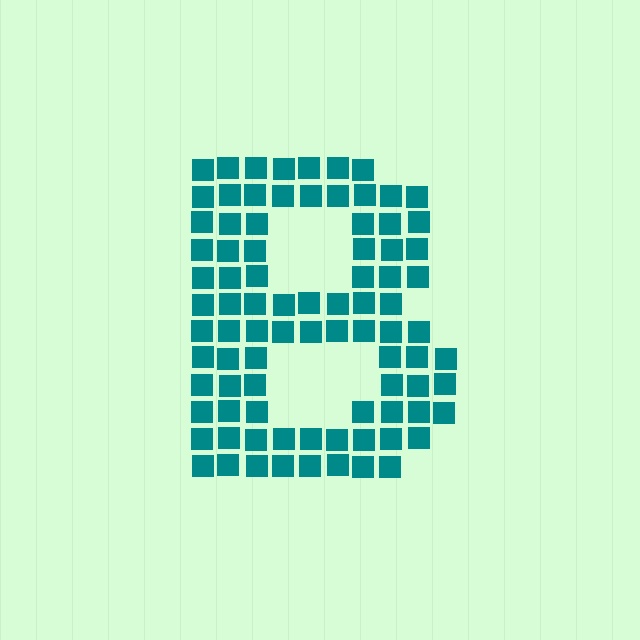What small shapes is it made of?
It is made of small squares.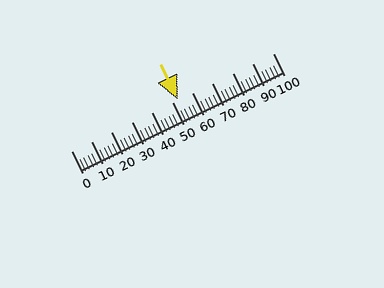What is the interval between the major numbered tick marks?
The major tick marks are spaced 10 units apart.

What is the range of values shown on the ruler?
The ruler shows values from 0 to 100.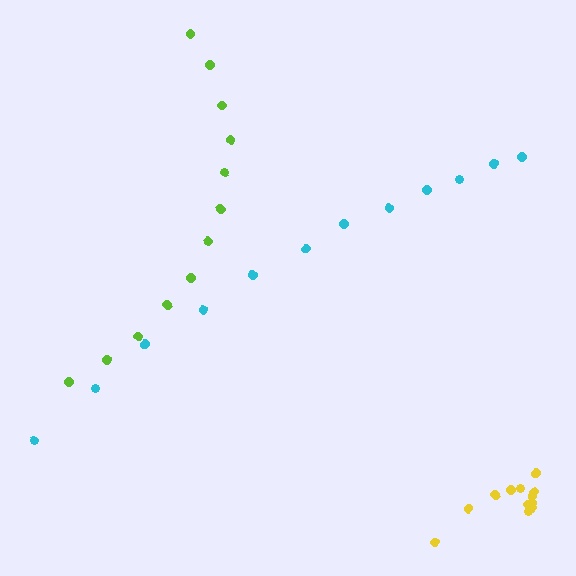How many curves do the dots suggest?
There are 3 distinct paths.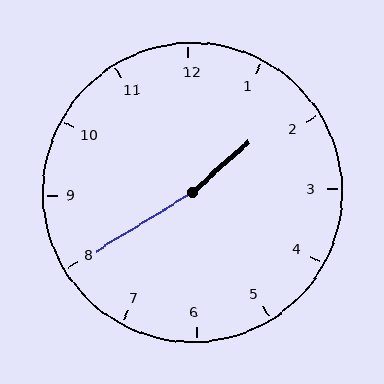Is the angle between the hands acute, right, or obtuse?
It is obtuse.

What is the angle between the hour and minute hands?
Approximately 170 degrees.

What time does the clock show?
1:40.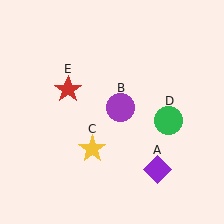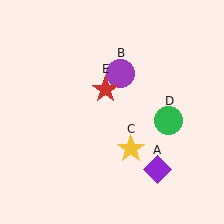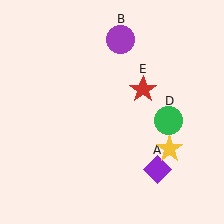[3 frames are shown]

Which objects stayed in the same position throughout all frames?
Purple diamond (object A) and green circle (object D) remained stationary.